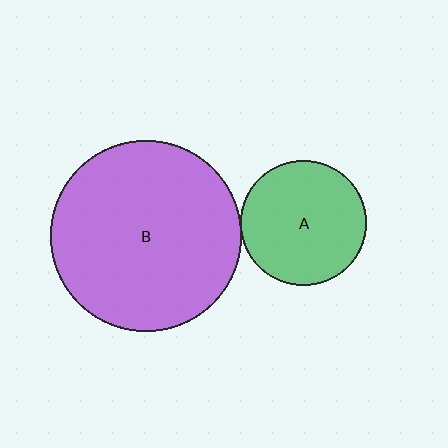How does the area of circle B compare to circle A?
Approximately 2.3 times.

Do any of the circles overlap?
No, none of the circles overlap.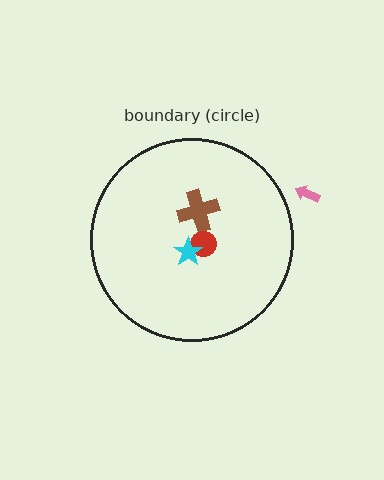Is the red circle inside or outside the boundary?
Inside.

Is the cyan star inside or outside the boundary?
Inside.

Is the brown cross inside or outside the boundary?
Inside.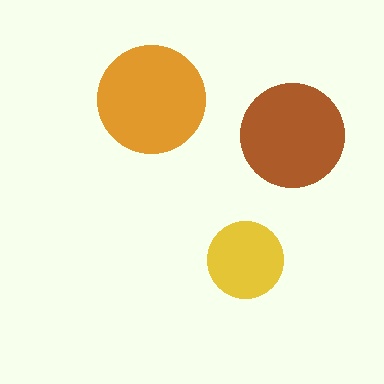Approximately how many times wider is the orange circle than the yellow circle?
About 1.5 times wider.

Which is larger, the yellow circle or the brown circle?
The brown one.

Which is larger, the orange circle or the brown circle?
The orange one.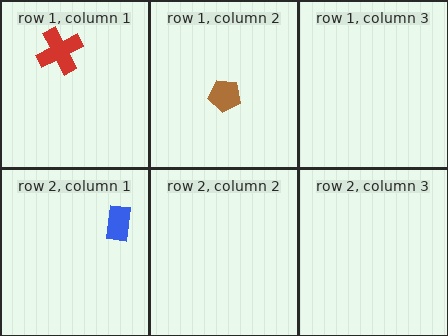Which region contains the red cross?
The row 1, column 1 region.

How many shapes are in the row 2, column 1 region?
1.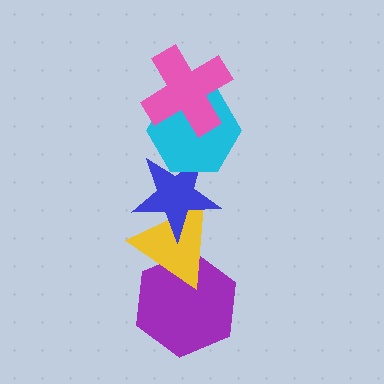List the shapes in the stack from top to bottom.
From top to bottom: the pink cross, the cyan hexagon, the blue star, the yellow triangle, the purple hexagon.